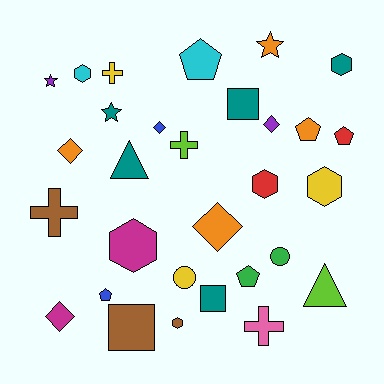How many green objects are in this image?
There are 2 green objects.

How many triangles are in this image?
There are 2 triangles.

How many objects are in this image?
There are 30 objects.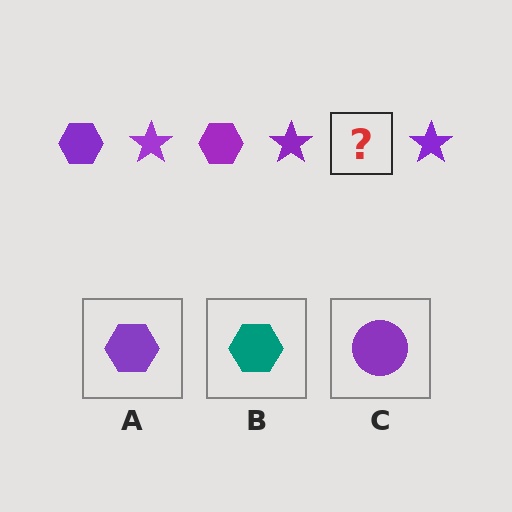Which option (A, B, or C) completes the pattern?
A.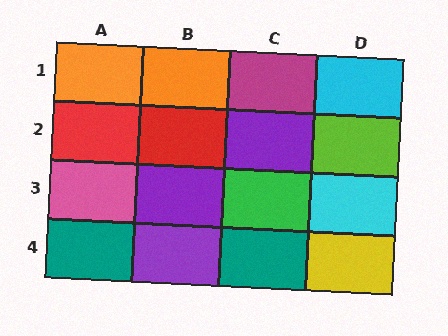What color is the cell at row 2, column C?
Purple.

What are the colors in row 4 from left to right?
Teal, purple, teal, yellow.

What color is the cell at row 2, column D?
Lime.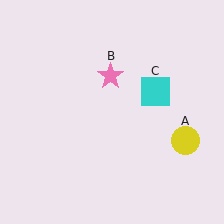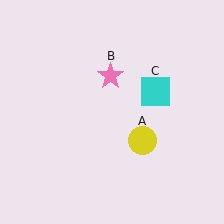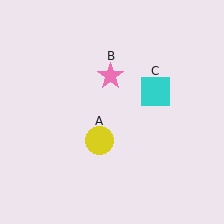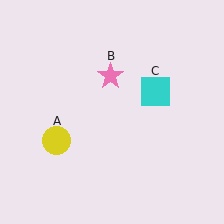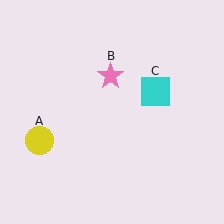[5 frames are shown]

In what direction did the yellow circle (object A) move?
The yellow circle (object A) moved left.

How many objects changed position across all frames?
1 object changed position: yellow circle (object A).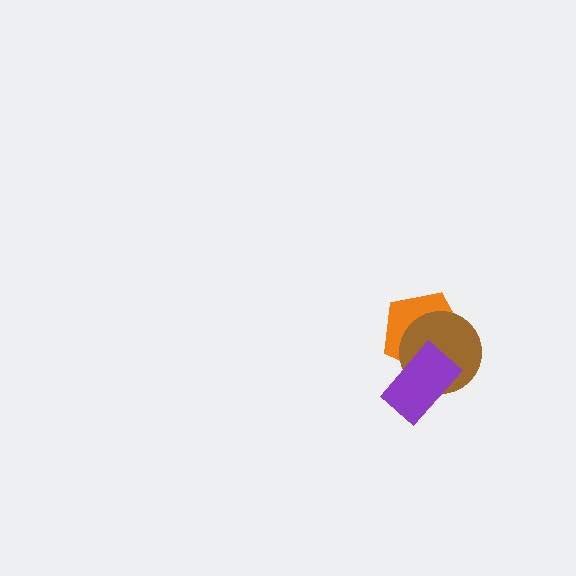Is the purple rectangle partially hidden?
No, no other shape covers it.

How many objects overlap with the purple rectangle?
2 objects overlap with the purple rectangle.